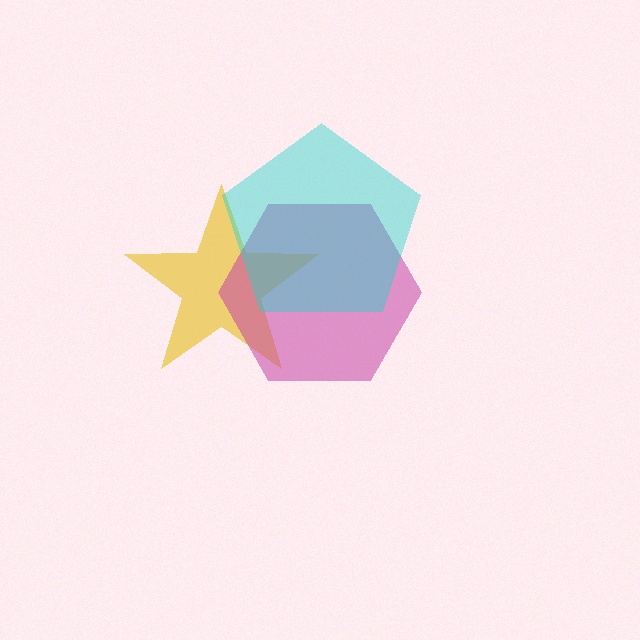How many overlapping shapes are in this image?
There are 3 overlapping shapes in the image.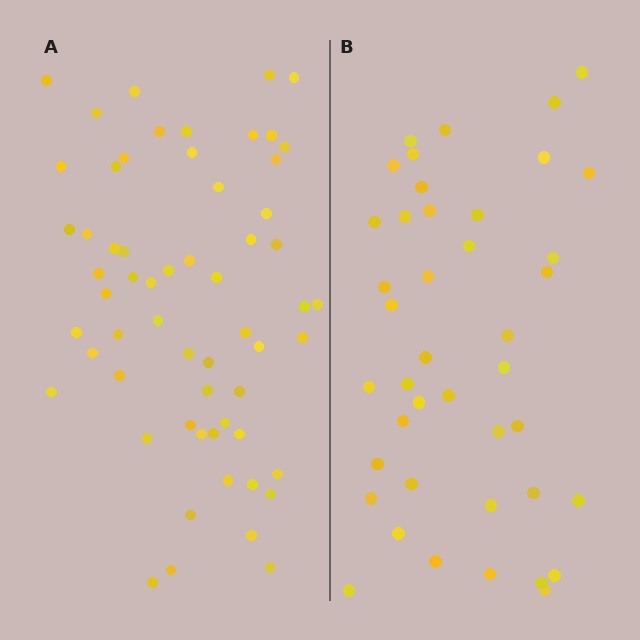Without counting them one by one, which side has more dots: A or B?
Region A (the left region) has more dots.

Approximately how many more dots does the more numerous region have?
Region A has approximately 20 more dots than region B.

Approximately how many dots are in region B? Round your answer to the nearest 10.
About 40 dots. (The exact count is 42, which rounds to 40.)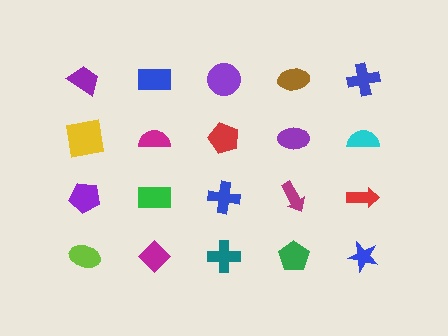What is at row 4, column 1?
A lime ellipse.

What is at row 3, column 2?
A green rectangle.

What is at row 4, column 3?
A teal cross.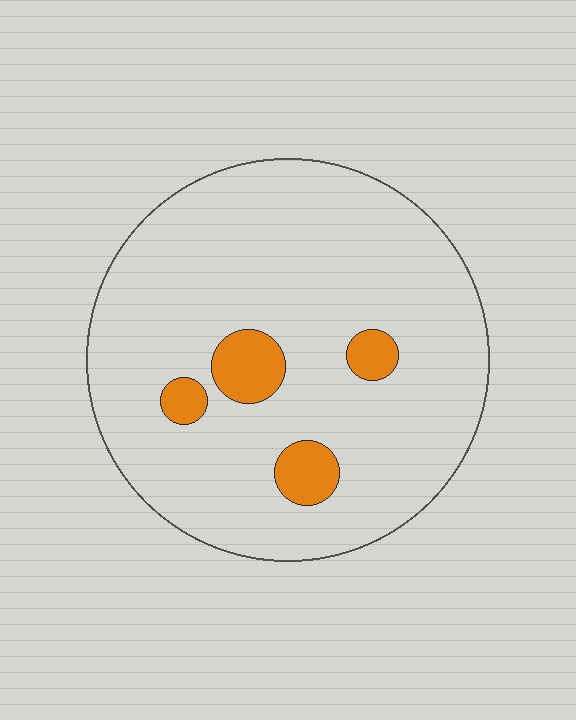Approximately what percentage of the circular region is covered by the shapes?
Approximately 10%.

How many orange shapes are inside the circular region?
4.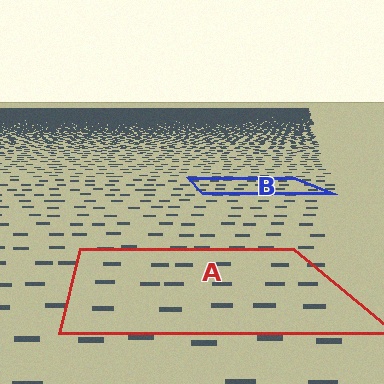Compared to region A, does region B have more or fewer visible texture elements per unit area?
Region B has more texture elements per unit area — they are packed more densely because it is farther away.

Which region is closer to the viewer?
Region A is closer. The texture elements there are larger and more spread out.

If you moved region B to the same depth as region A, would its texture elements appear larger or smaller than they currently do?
They would appear larger. At a closer depth, the same texture elements are projected at a bigger on-screen size.